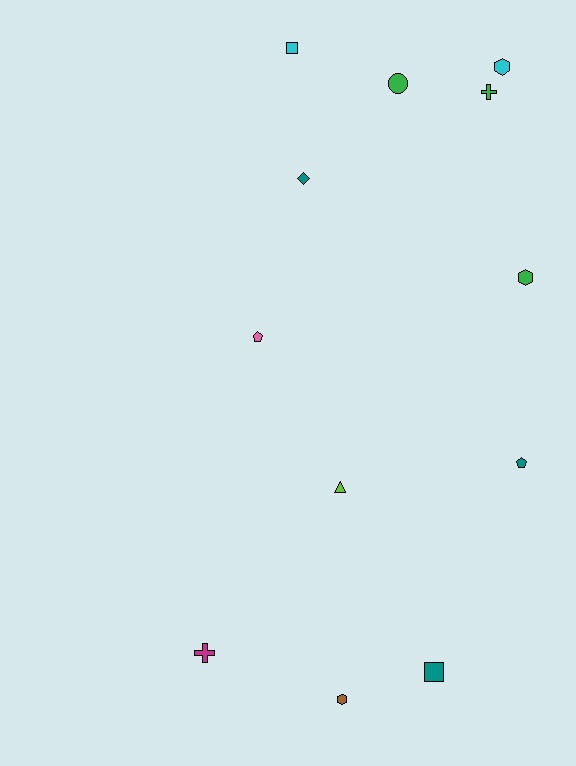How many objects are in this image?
There are 12 objects.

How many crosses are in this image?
There are 2 crosses.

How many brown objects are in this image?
There is 1 brown object.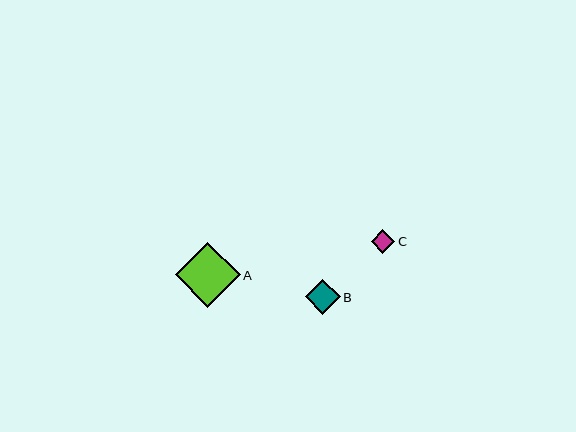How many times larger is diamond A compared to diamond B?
Diamond A is approximately 1.9 times the size of diamond B.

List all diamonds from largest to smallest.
From largest to smallest: A, B, C.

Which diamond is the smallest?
Diamond C is the smallest with a size of approximately 23 pixels.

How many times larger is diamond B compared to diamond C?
Diamond B is approximately 1.5 times the size of diamond C.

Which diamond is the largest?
Diamond A is the largest with a size of approximately 65 pixels.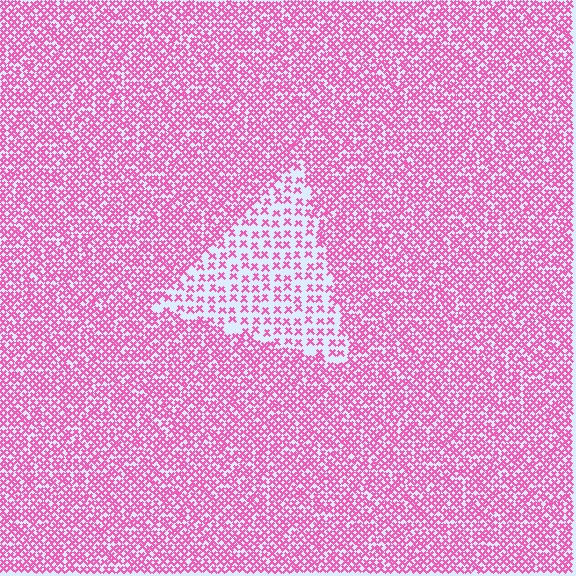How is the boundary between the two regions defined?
The boundary is defined by a change in element density (approximately 2.2x ratio). All elements are the same color, size, and shape.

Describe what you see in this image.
The image contains small pink elements arranged at two different densities. A triangle-shaped region is visible where the elements are less densely packed than the surrounding area.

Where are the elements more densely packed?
The elements are more densely packed outside the triangle boundary.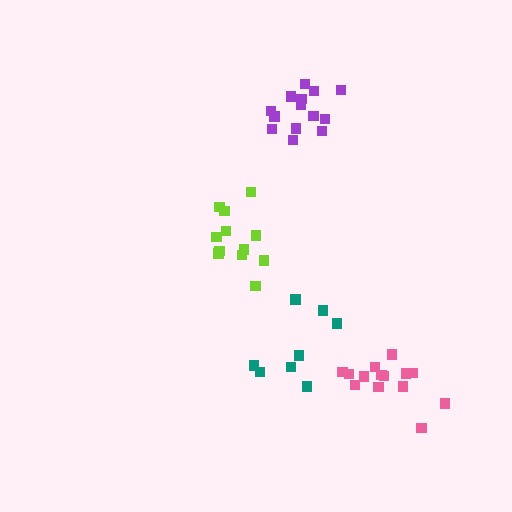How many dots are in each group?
Group 1: 8 dots, Group 2: 14 dots, Group 3: 14 dots, Group 4: 12 dots (48 total).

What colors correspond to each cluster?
The clusters are colored: teal, purple, pink, lime.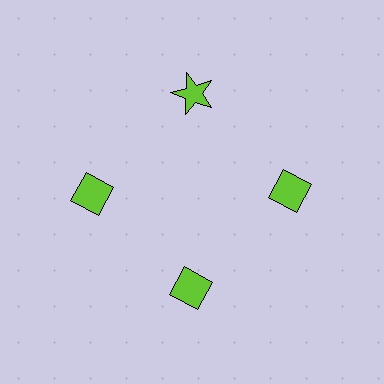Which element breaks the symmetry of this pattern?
The lime star at roughly the 12 o'clock position breaks the symmetry. All other shapes are lime diamonds.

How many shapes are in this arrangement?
There are 4 shapes arranged in a ring pattern.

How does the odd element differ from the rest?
It has a different shape: star instead of diamond.